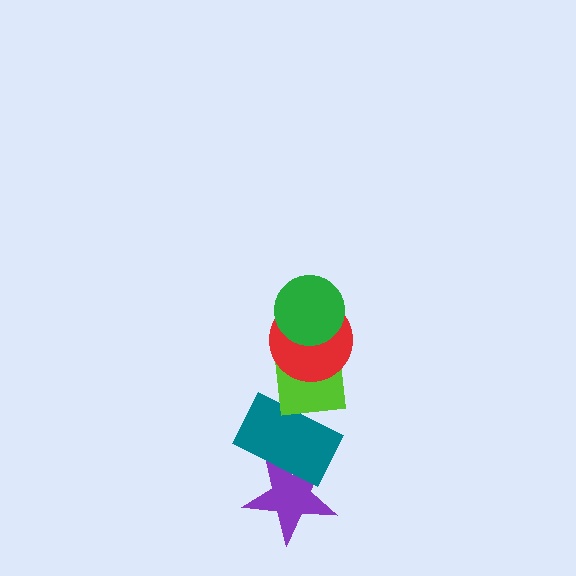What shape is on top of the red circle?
The green circle is on top of the red circle.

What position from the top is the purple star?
The purple star is 5th from the top.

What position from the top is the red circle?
The red circle is 2nd from the top.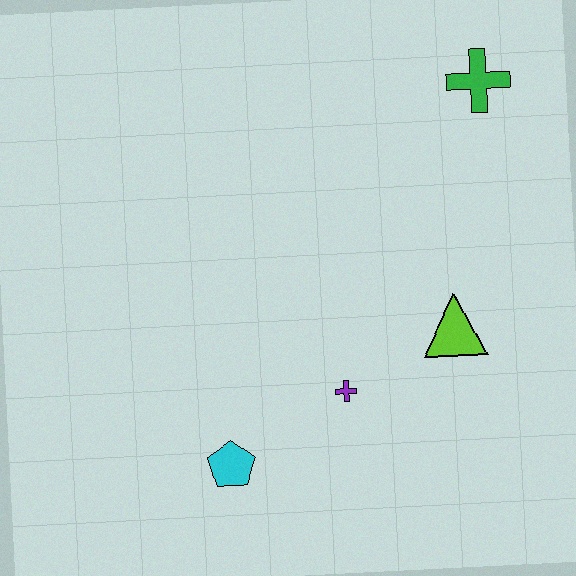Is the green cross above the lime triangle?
Yes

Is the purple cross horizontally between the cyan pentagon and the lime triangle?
Yes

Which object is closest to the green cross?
The lime triangle is closest to the green cross.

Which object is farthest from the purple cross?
The green cross is farthest from the purple cross.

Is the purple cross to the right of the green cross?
No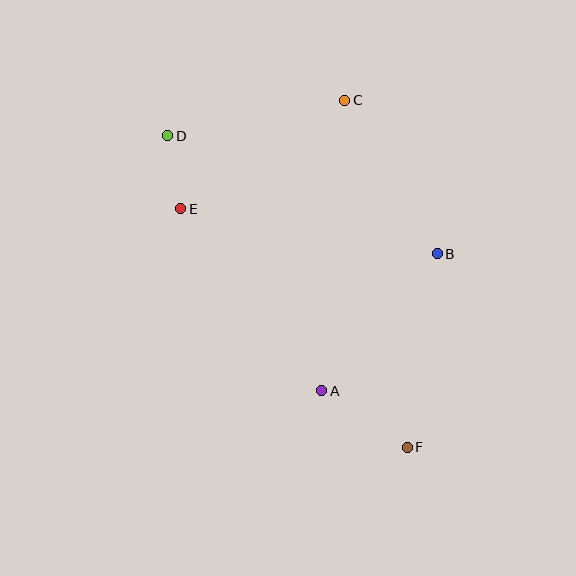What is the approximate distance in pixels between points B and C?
The distance between B and C is approximately 179 pixels.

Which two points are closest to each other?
Points D and E are closest to each other.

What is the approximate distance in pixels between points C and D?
The distance between C and D is approximately 181 pixels.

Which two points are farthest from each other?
Points D and F are farthest from each other.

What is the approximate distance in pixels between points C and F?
The distance between C and F is approximately 352 pixels.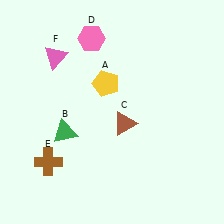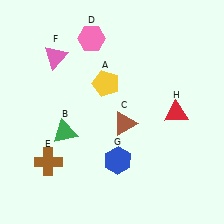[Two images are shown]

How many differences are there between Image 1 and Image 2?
There are 2 differences between the two images.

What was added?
A blue hexagon (G), a red triangle (H) were added in Image 2.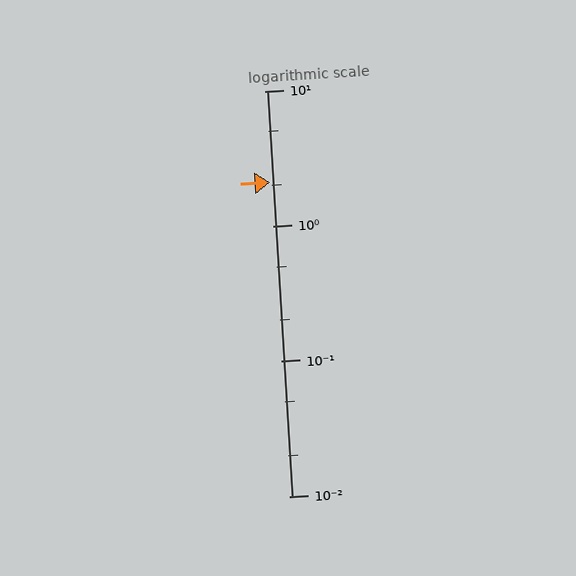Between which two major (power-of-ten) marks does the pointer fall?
The pointer is between 1 and 10.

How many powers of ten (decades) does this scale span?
The scale spans 3 decades, from 0.01 to 10.